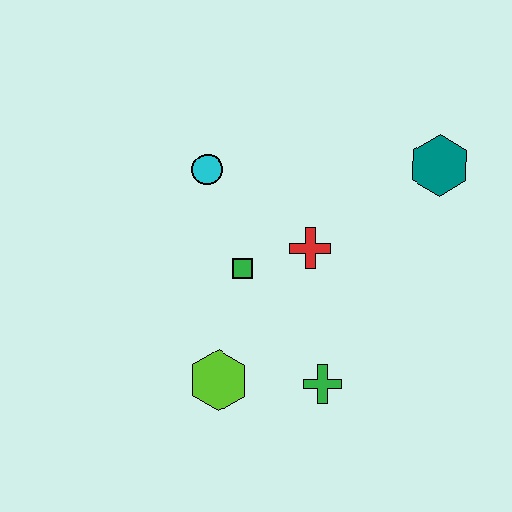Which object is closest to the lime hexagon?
The green cross is closest to the lime hexagon.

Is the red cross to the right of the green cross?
No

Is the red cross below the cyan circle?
Yes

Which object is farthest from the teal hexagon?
The lime hexagon is farthest from the teal hexagon.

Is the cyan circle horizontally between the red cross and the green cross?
No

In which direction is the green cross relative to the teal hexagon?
The green cross is below the teal hexagon.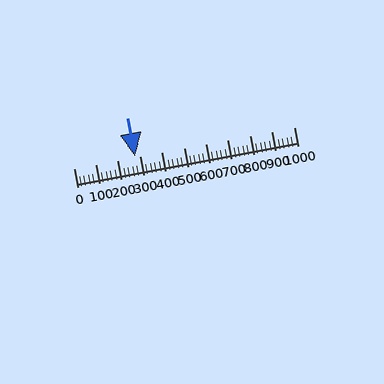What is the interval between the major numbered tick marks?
The major tick marks are spaced 100 units apart.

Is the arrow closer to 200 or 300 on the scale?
The arrow is closer to 300.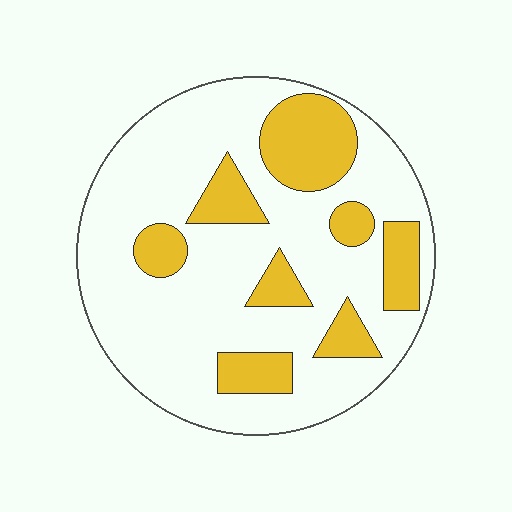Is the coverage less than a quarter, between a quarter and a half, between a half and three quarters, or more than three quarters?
Between a quarter and a half.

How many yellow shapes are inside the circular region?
8.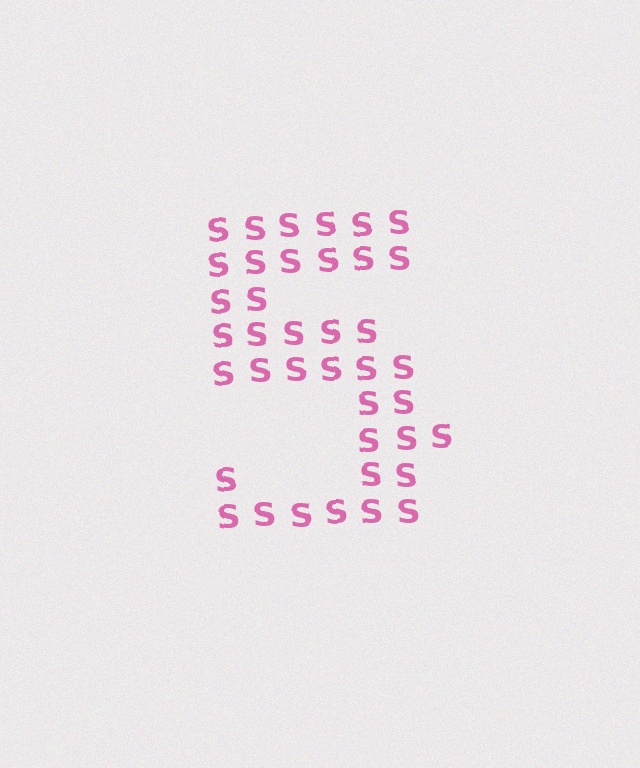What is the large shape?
The large shape is the digit 5.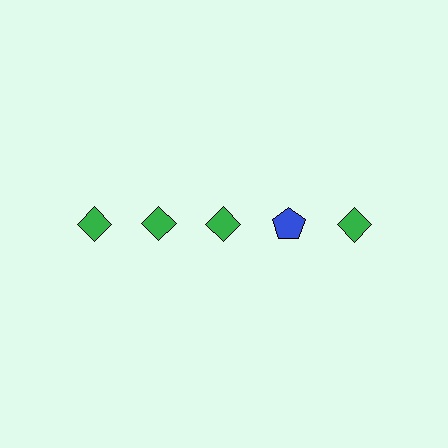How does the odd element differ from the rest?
It differs in both color (blue instead of green) and shape (pentagon instead of diamond).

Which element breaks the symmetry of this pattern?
The blue pentagon in the top row, second from right column breaks the symmetry. All other shapes are green diamonds.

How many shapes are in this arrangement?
There are 5 shapes arranged in a grid pattern.